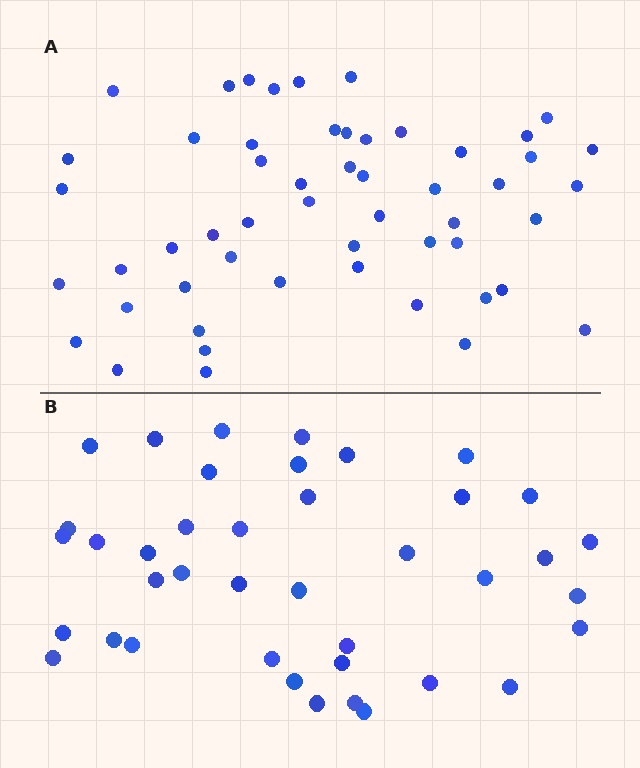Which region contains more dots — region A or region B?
Region A (the top region) has more dots.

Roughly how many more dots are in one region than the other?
Region A has approximately 15 more dots than region B.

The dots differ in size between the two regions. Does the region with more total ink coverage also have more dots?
No. Region B has more total ink coverage because its dots are larger, but region A actually contains more individual dots. Total area can be misleading — the number of items is what matters here.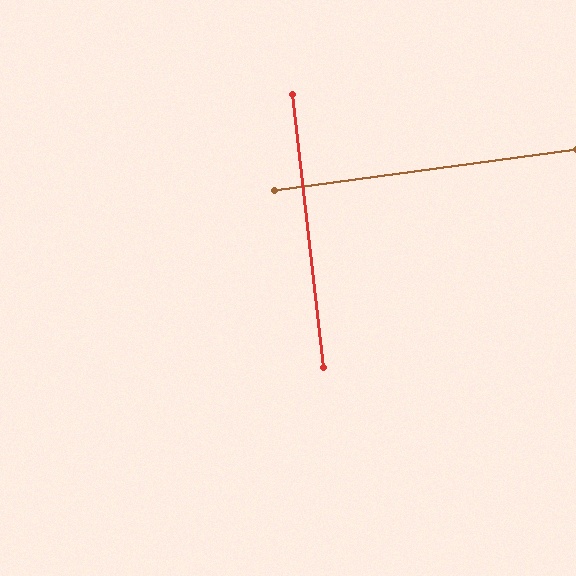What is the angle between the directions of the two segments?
Approximately 89 degrees.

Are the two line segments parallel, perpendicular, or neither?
Perpendicular — they meet at approximately 89°.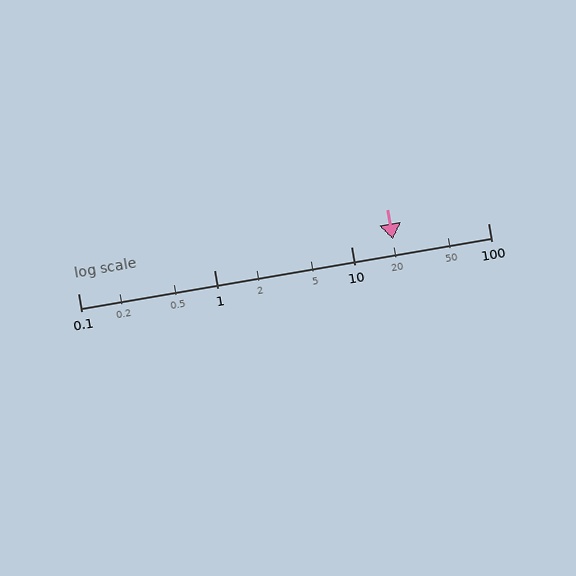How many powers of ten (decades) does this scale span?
The scale spans 3 decades, from 0.1 to 100.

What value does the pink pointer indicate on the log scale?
The pointer indicates approximately 20.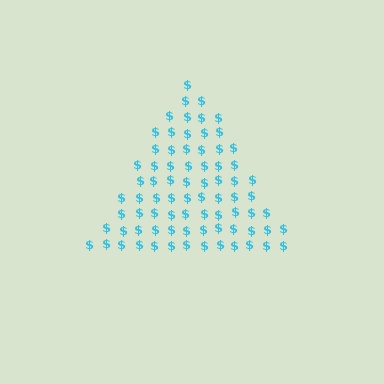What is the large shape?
The large shape is a triangle.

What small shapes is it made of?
It is made of small dollar signs.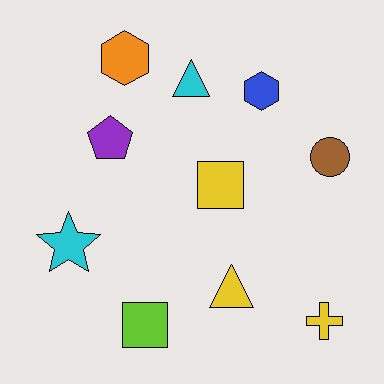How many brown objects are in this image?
There is 1 brown object.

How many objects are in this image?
There are 10 objects.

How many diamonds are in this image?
There are no diamonds.